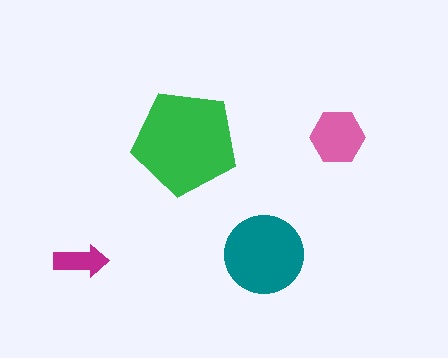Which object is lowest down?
The magenta arrow is bottommost.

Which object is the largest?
The green pentagon.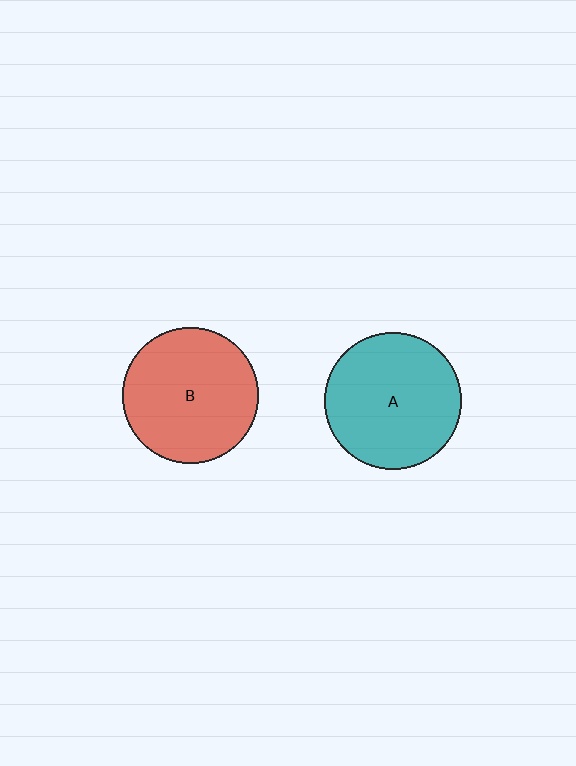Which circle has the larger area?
Circle A (teal).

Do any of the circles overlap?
No, none of the circles overlap.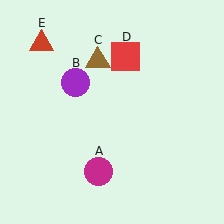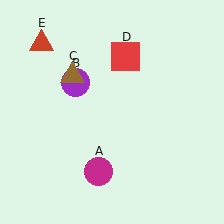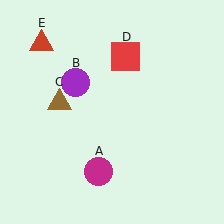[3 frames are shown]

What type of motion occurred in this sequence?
The brown triangle (object C) rotated counterclockwise around the center of the scene.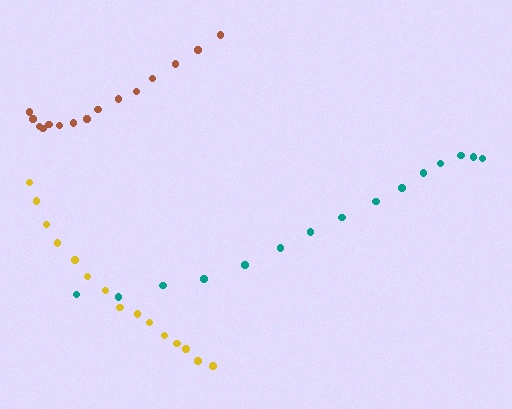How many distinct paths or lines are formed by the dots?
There are 3 distinct paths.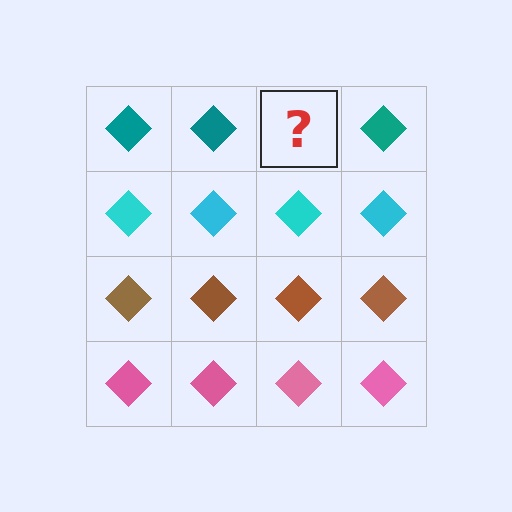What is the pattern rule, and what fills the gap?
The rule is that each row has a consistent color. The gap should be filled with a teal diamond.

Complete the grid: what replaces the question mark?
The question mark should be replaced with a teal diamond.